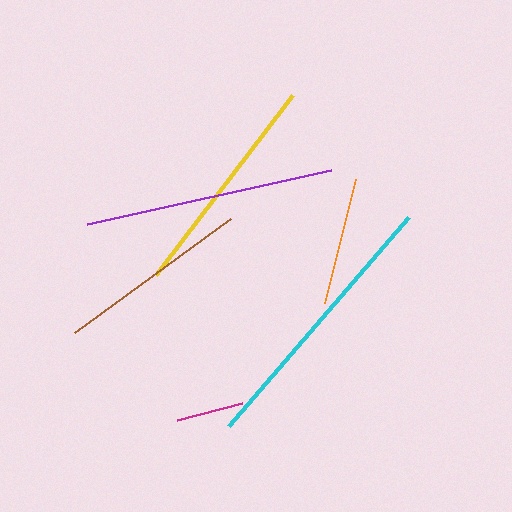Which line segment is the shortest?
The magenta line is the shortest at approximately 67 pixels.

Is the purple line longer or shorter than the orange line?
The purple line is longer than the orange line.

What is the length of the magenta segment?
The magenta segment is approximately 67 pixels long.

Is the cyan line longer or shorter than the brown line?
The cyan line is longer than the brown line.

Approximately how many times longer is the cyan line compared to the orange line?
The cyan line is approximately 2.2 times the length of the orange line.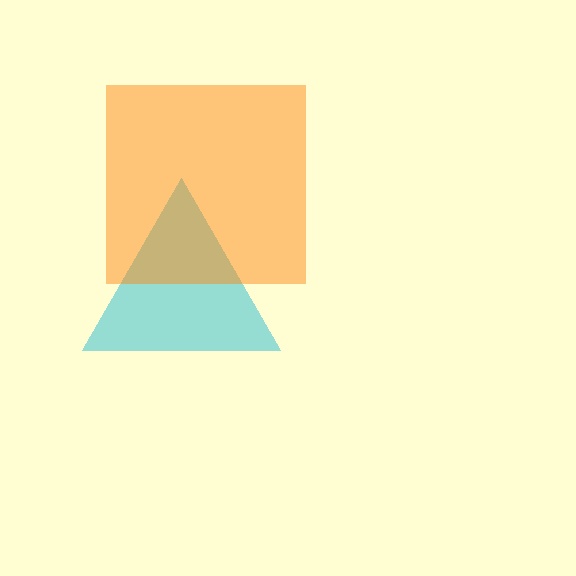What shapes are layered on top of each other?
The layered shapes are: a cyan triangle, an orange square.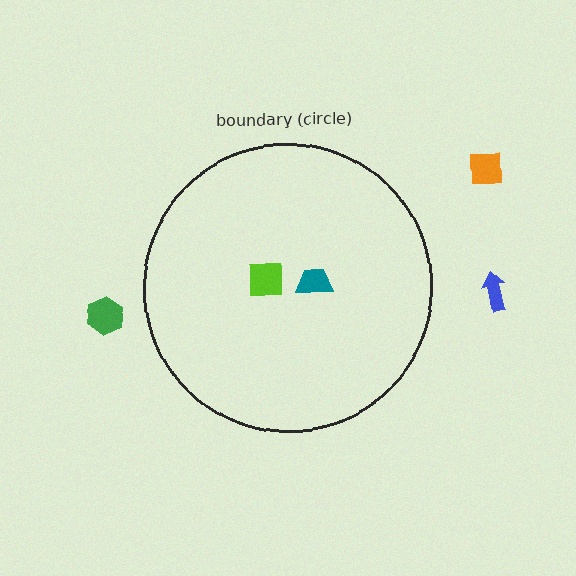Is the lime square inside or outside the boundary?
Inside.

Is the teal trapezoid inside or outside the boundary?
Inside.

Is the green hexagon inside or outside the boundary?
Outside.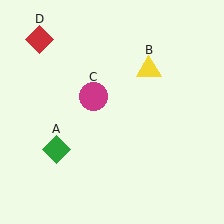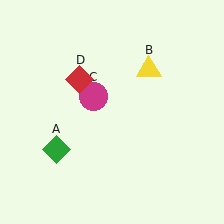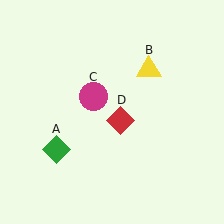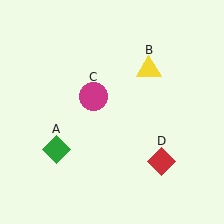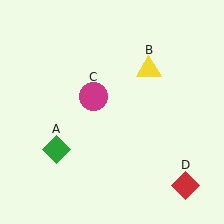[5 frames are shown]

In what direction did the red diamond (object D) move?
The red diamond (object D) moved down and to the right.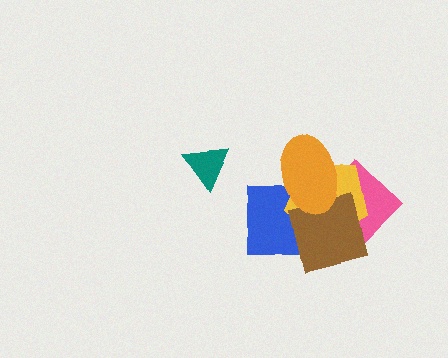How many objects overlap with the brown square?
4 objects overlap with the brown square.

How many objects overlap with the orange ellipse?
4 objects overlap with the orange ellipse.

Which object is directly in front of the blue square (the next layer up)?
The pink diamond is directly in front of the blue square.